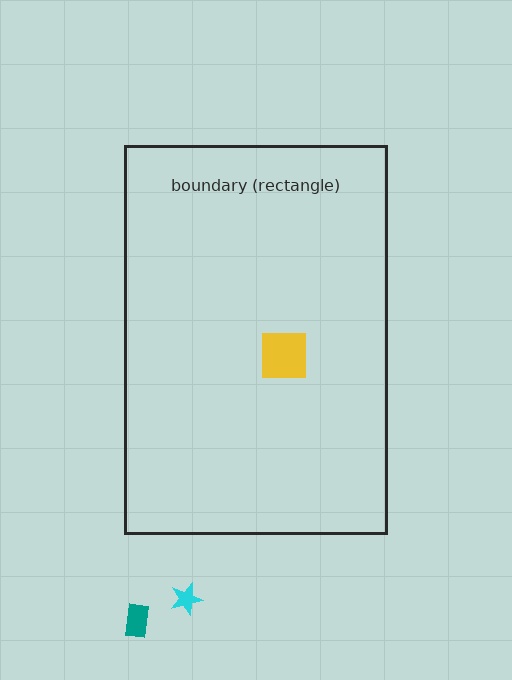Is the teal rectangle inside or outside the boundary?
Outside.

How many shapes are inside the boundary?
2 inside, 2 outside.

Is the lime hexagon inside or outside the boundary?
Inside.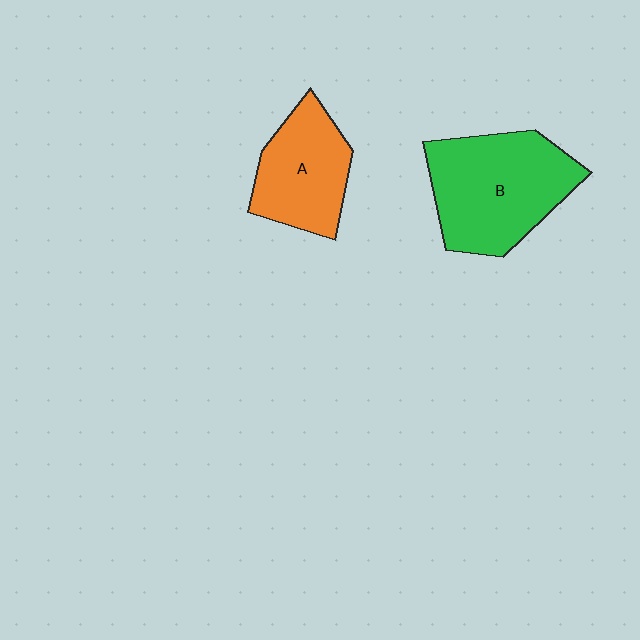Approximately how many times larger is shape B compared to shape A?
Approximately 1.4 times.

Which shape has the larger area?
Shape B (green).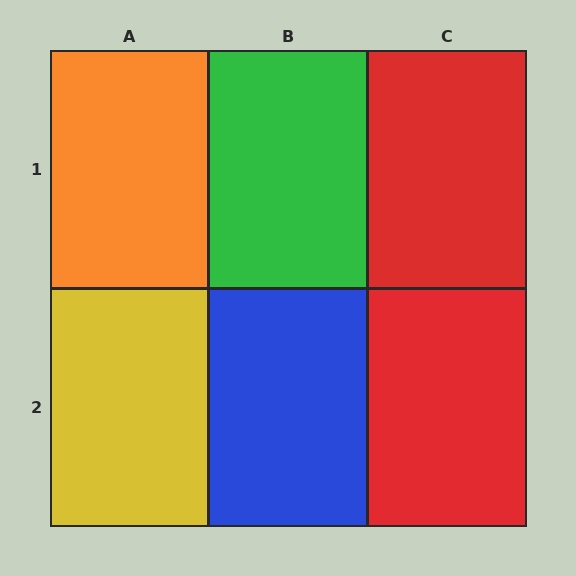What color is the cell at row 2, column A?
Yellow.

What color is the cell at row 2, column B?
Blue.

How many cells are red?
2 cells are red.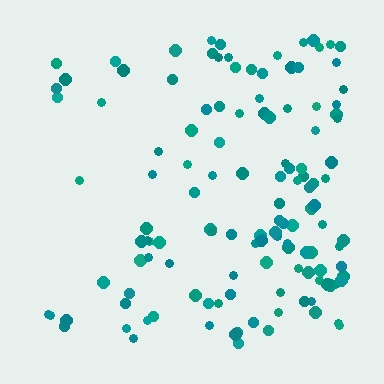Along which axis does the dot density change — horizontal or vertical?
Horizontal.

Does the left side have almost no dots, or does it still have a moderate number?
Still a moderate number, just noticeably fewer than the right.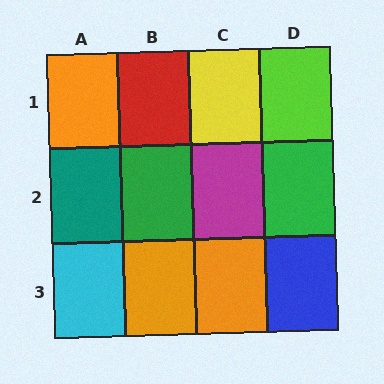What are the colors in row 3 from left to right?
Cyan, orange, orange, blue.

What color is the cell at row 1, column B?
Red.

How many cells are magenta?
1 cell is magenta.